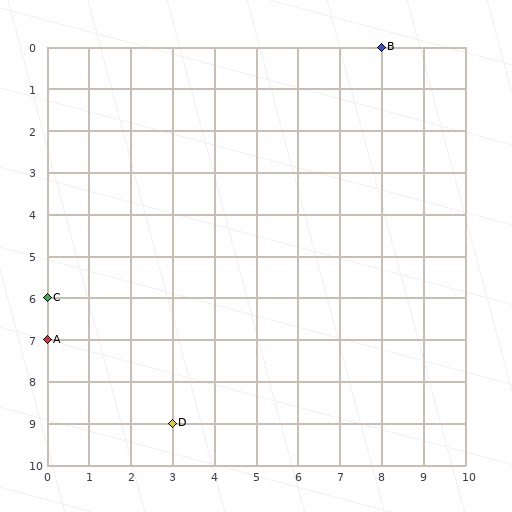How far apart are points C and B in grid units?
Points C and B are 8 columns and 6 rows apart (about 10.0 grid units diagonally).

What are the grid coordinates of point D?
Point D is at grid coordinates (3, 9).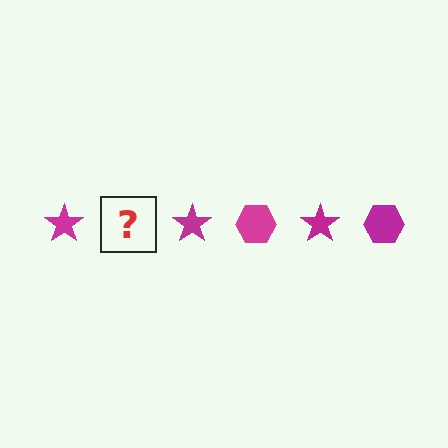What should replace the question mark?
The question mark should be replaced with a magenta hexagon.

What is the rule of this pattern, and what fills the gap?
The rule is that the pattern cycles through star, hexagon shapes in magenta. The gap should be filled with a magenta hexagon.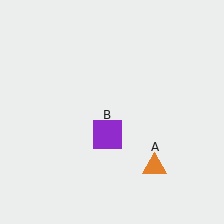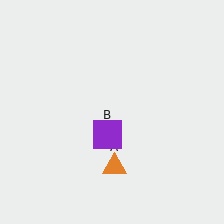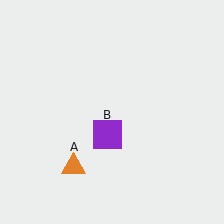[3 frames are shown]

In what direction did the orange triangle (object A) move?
The orange triangle (object A) moved left.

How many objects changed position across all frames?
1 object changed position: orange triangle (object A).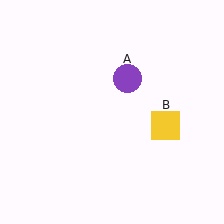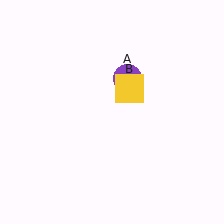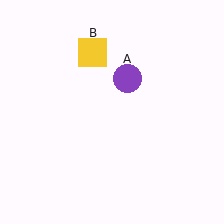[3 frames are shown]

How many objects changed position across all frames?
1 object changed position: yellow square (object B).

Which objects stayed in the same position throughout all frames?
Purple circle (object A) remained stationary.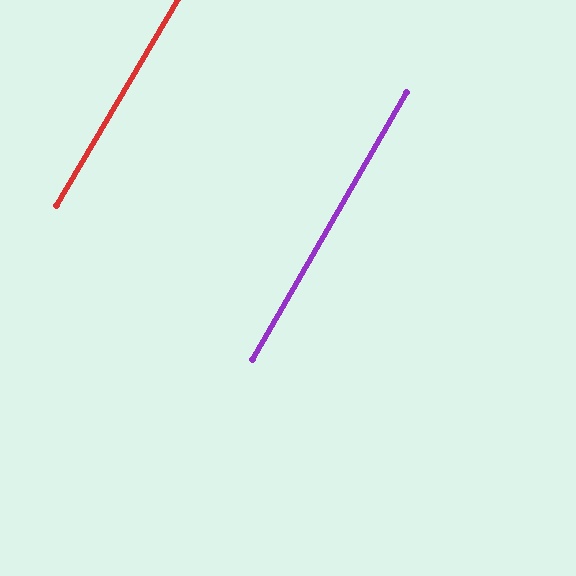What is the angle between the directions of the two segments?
Approximately 1 degree.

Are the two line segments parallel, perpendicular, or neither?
Parallel — their directions differ by only 0.6°.